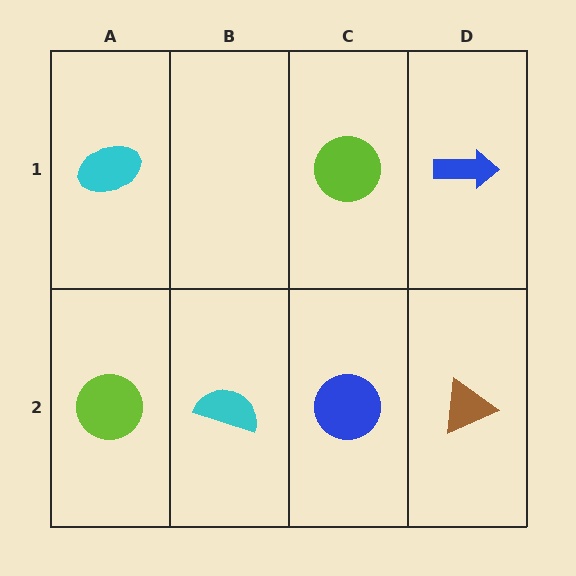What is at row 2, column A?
A lime circle.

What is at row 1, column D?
A blue arrow.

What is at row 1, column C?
A lime circle.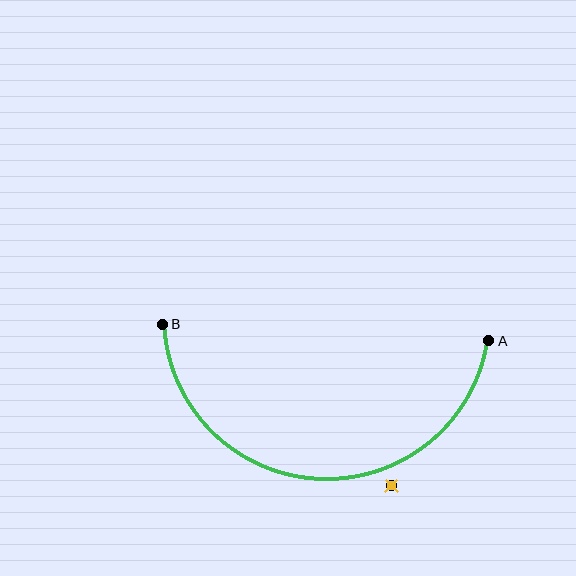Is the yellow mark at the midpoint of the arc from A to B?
No — the yellow mark does not lie on the arc at all. It sits slightly outside the curve.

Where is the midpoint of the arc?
The arc midpoint is the point on the curve farthest from the straight line joining A and B. It sits below that line.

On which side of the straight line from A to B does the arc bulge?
The arc bulges below the straight line connecting A and B.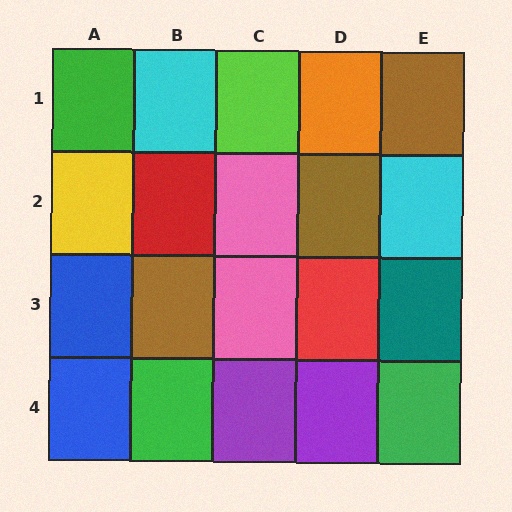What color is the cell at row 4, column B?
Green.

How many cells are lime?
1 cell is lime.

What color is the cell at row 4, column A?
Blue.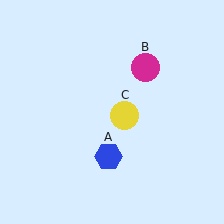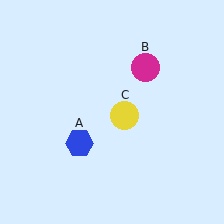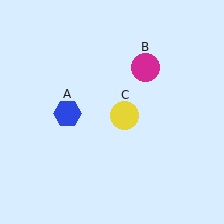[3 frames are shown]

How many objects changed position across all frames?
1 object changed position: blue hexagon (object A).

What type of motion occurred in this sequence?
The blue hexagon (object A) rotated clockwise around the center of the scene.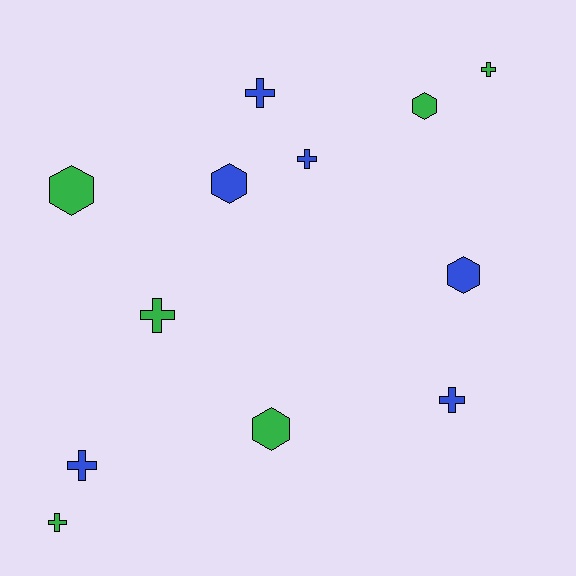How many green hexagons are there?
There are 3 green hexagons.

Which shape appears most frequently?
Cross, with 7 objects.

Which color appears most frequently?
Blue, with 6 objects.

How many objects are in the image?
There are 12 objects.